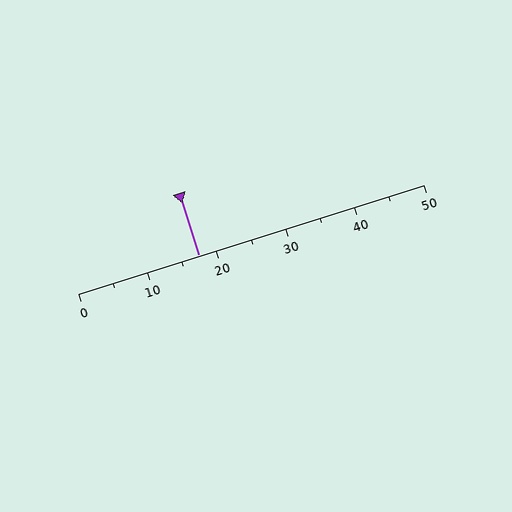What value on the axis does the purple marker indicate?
The marker indicates approximately 17.5.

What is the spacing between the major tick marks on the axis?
The major ticks are spaced 10 apart.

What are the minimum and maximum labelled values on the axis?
The axis runs from 0 to 50.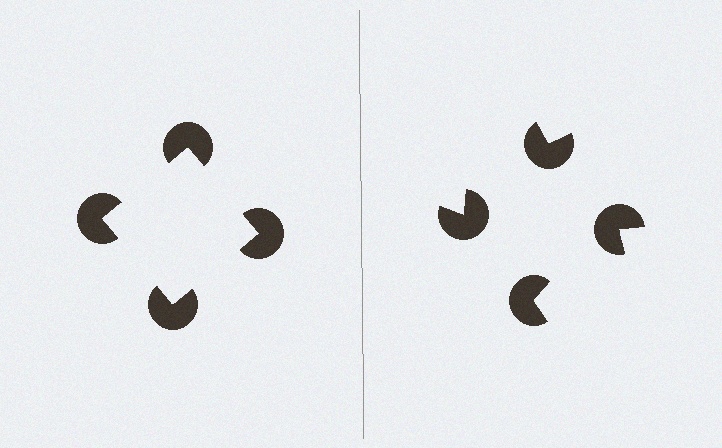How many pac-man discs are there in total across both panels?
8 — 4 on each side.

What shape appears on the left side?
An illusory square.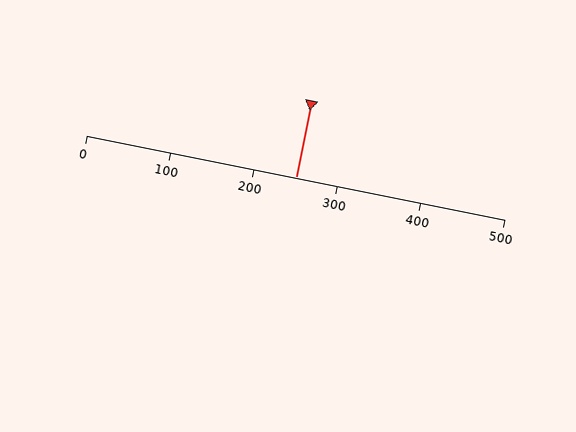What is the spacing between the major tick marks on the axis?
The major ticks are spaced 100 apart.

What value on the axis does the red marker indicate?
The marker indicates approximately 250.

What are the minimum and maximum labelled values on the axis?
The axis runs from 0 to 500.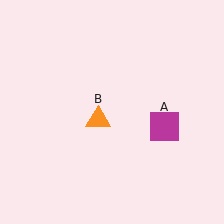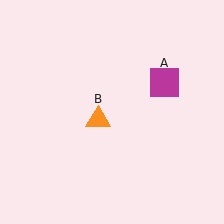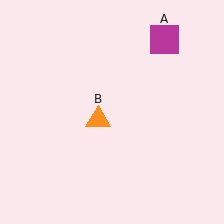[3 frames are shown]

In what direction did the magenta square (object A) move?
The magenta square (object A) moved up.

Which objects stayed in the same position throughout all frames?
Orange triangle (object B) remained stationary.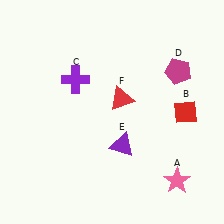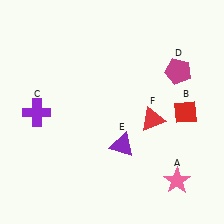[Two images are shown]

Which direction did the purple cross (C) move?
The purple cross (C) moved left.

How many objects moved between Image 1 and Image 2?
2 objects moved between the two images.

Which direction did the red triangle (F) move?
The red triangle (F) moved right.